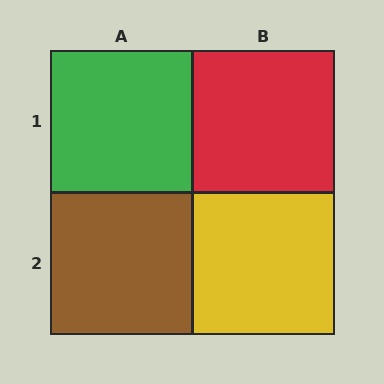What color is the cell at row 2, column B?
Yellow.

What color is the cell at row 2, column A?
Brown.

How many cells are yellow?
1 cell is yellow.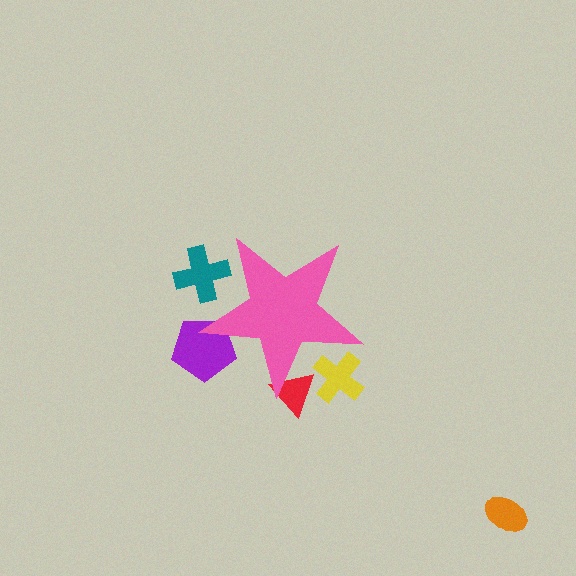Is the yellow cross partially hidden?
Yes, the yellow cross is partially hidden behind the pink star.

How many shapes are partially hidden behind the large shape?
4 shapes are partially hidden.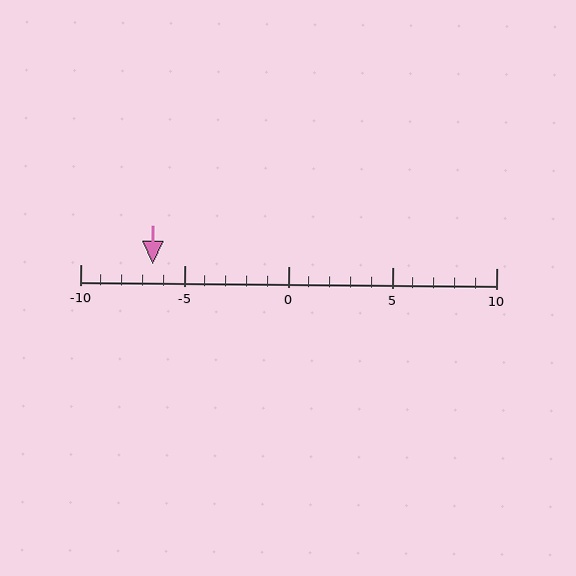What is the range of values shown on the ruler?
The ruler shows values from -10 to 10.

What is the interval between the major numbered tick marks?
The major tick marks are spaced 5 units apart.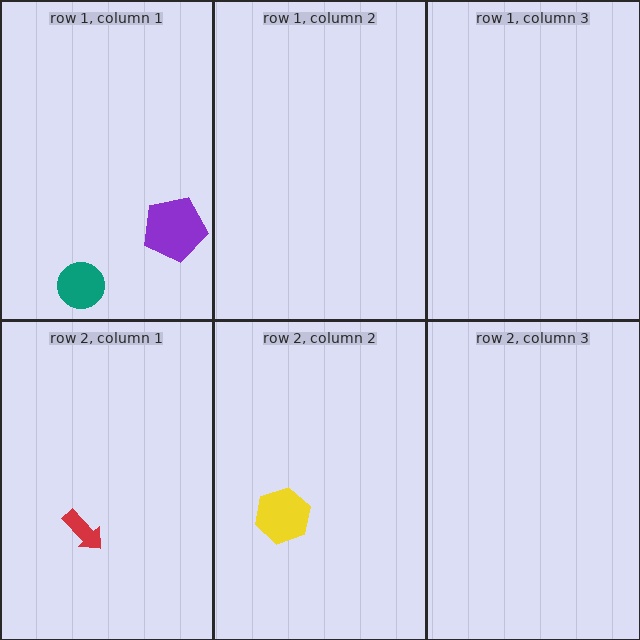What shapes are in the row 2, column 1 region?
The red arrow.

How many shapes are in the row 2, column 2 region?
1.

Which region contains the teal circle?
The row 1, column 1 region.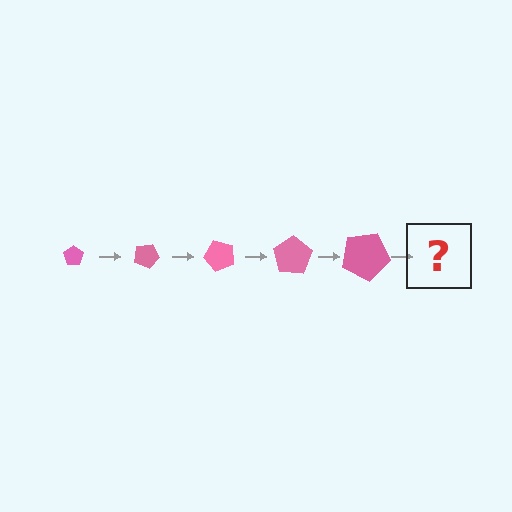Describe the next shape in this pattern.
It should be a pentagon, larger than the previous one and rotated 125 degrees from the start.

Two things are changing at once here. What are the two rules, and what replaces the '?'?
The two rules are that the pentagon grows larger each step and it rotates 25 degrees each step. The '?' should be a pentagon, larger than the previous one and rotated 125 degrees from the start.